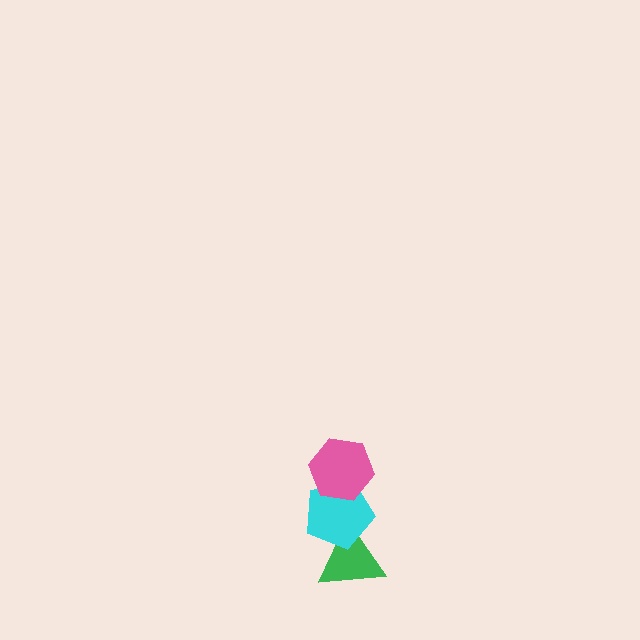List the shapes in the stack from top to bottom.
From top to bottom: the pink hexagon, the cyan pentagon, the green triangle.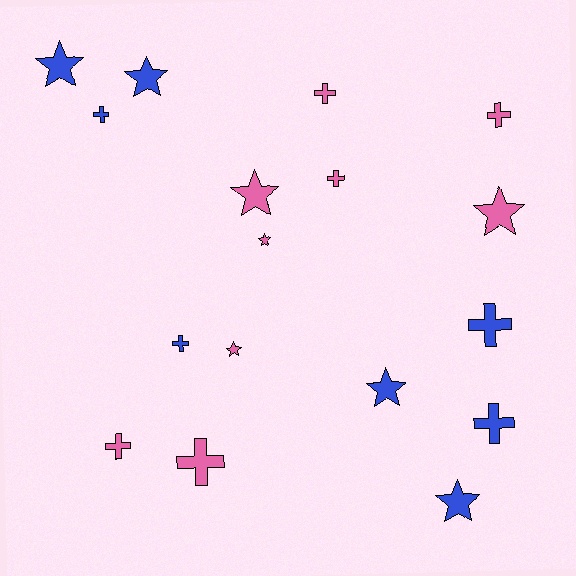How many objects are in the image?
There are 17 objects.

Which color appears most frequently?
Pink, with 9 objects.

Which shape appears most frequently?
Cross, with 9 objects.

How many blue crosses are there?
There are 4 blue crosses.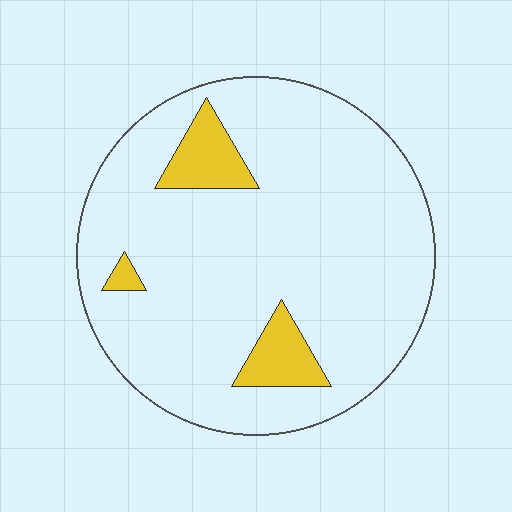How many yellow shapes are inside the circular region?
3.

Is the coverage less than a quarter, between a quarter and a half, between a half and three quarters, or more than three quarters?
Less than a quarter.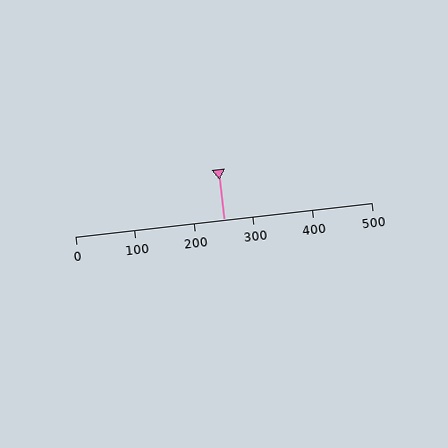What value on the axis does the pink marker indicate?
The marker indicates approximately 250.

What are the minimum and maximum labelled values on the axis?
The axis runs from 0 to 500.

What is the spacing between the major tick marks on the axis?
The major ticks are spaced 100 apart.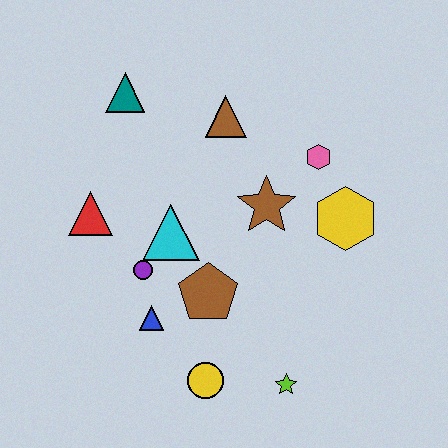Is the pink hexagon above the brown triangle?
No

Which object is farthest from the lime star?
The teal triangle is farthest from the lime star.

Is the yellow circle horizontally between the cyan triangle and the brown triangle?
Yes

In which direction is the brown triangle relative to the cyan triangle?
The brown triangle is above the cyan triangle.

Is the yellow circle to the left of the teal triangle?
No